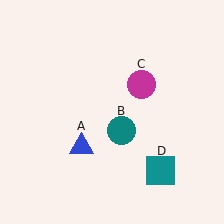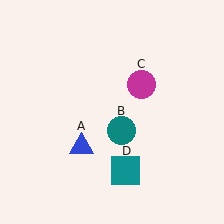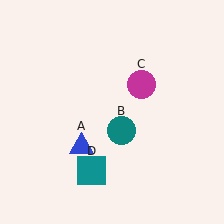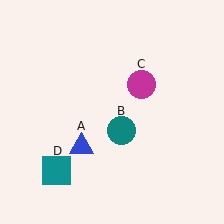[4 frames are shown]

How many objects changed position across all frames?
1 object changed position: teal square (object D).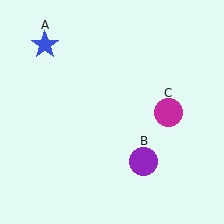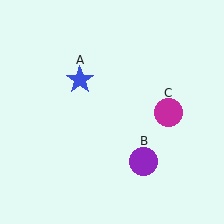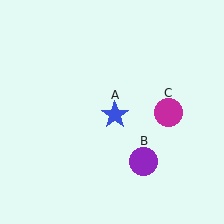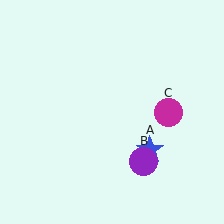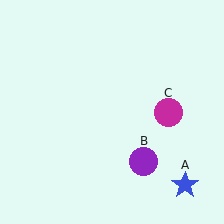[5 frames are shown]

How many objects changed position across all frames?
1 object changed position: blue star (object A).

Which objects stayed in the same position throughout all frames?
Purple circle (object B) and magenta circle (object C) remained stationary.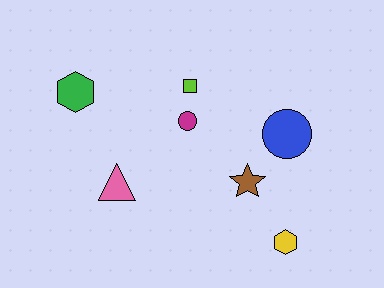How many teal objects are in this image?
There are no teal objects.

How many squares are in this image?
There is 1 square.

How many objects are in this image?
There are 7 objects.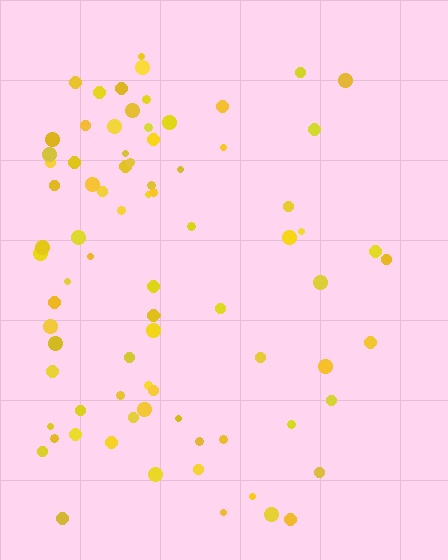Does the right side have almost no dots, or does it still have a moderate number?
Still a moderate number, just noticeably fewer than the left.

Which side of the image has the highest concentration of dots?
The left.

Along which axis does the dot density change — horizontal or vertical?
Horizontal.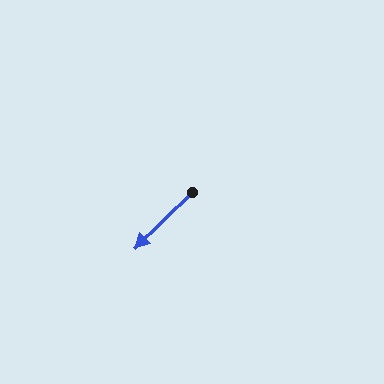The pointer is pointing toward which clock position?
Roughly 8 o'clock.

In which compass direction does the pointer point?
Southwest.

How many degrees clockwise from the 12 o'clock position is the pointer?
Approximately 225 degrees.